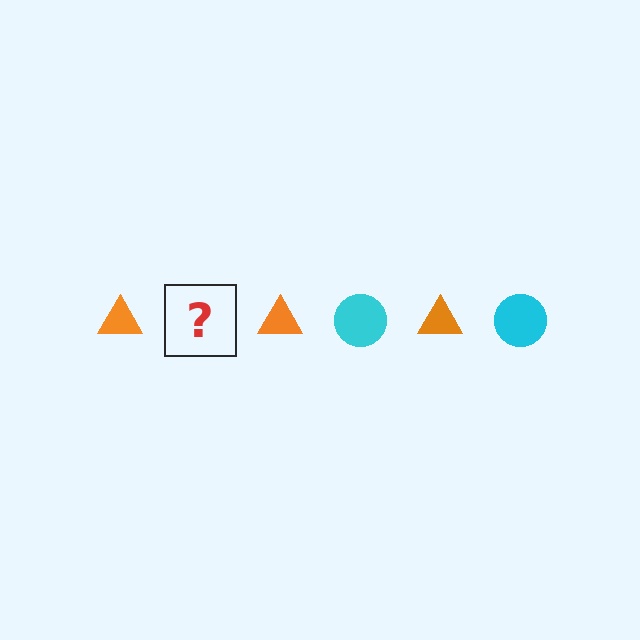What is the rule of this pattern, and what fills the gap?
The rule is that the pattern alternates between orange triangle and cyan circle. The gap should be filled with a cyan circle.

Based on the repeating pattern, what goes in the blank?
The blank should be a cyan circle.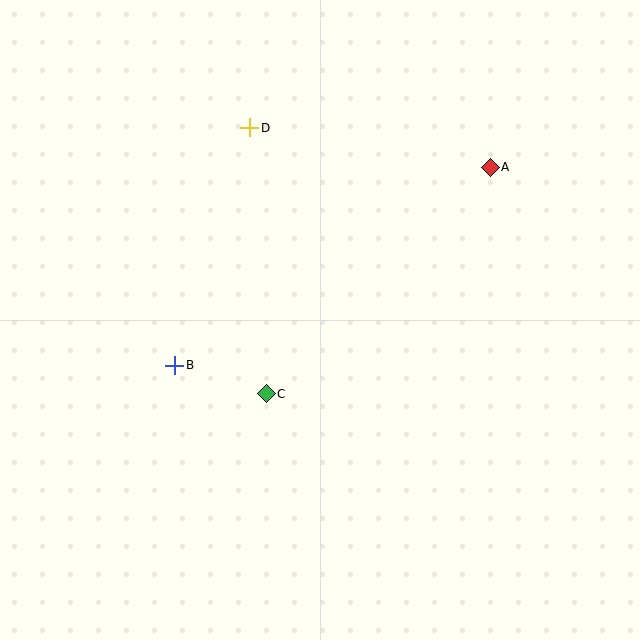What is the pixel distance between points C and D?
The distance between C and D is 267 pixels.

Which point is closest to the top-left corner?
Point D is closest to the top-left corner.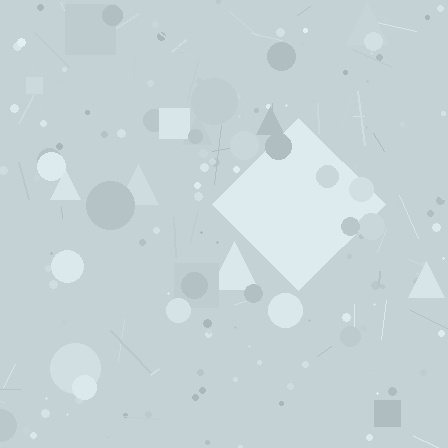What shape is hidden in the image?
A diamond is hidden in the image.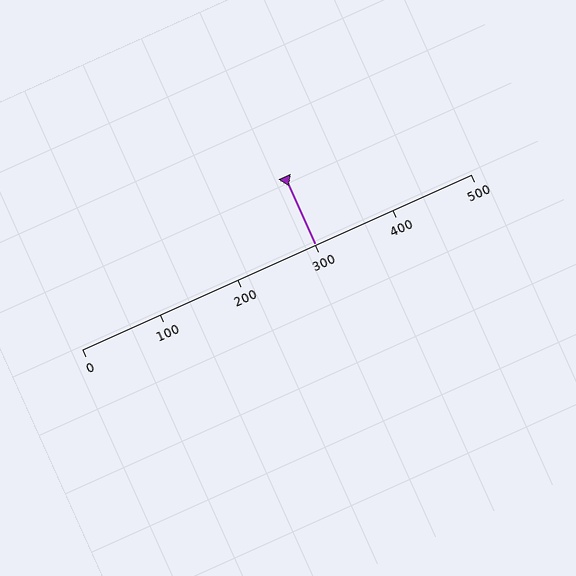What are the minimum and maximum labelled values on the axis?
The axis runs from 0 to 500.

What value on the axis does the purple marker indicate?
The marker indicates approximately 300.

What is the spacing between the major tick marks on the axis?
The major ticks are spaced 100 apart.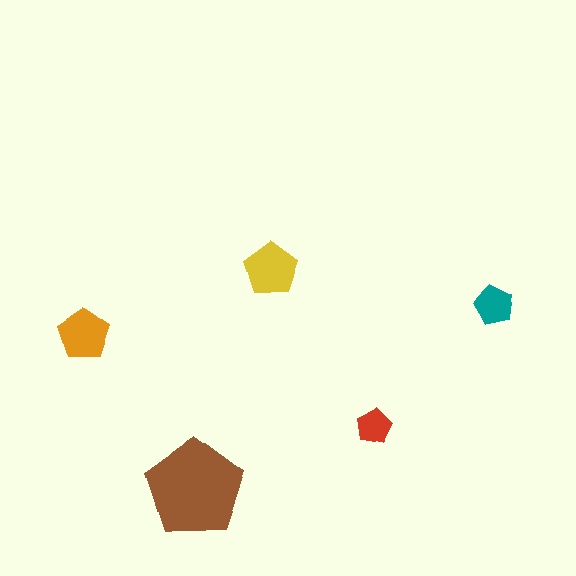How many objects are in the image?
There are 5 objects in the image.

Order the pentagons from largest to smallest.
the brown one, the yellow one, the orange one, the teal one, the red one.